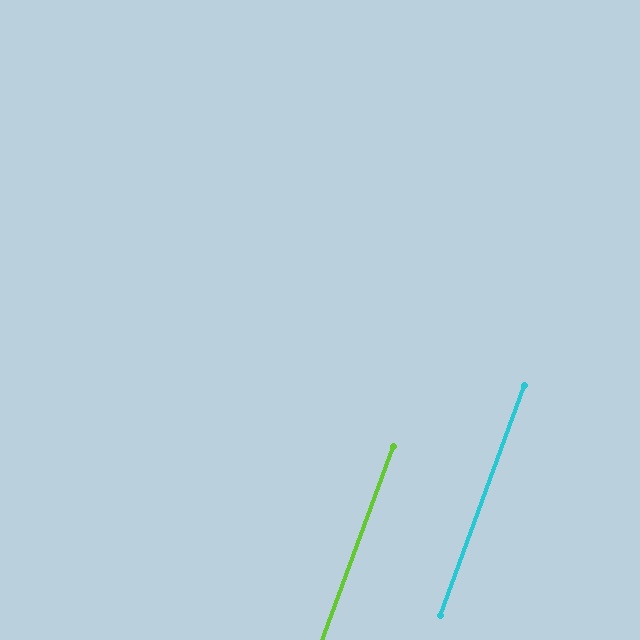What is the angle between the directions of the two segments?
Approximately 0 degrees.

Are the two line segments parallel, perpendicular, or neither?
Parallel — their directions differ by only 0.1°.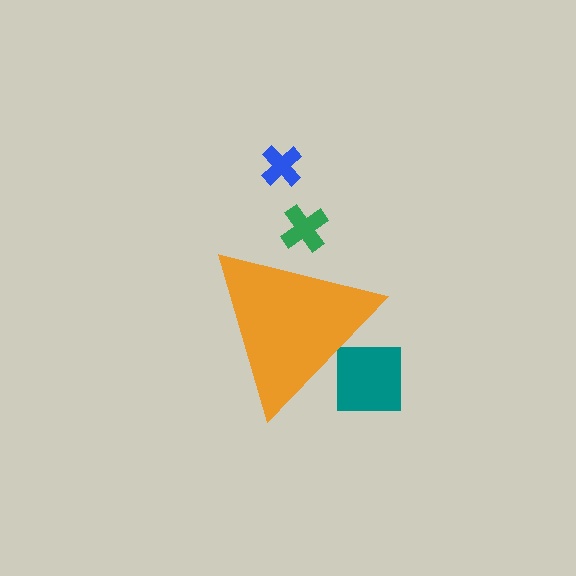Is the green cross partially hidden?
Yes, the green cross is partially hidden behind the orange triangle.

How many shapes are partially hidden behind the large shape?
2 shapes are partially hidden.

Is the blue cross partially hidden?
No, the blue cross is fully visible.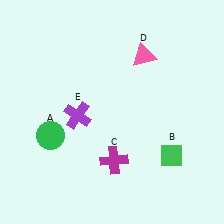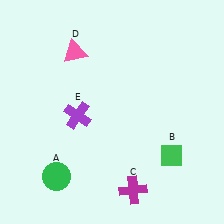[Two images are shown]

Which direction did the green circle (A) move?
The green circle (A) moved down.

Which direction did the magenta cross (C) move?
The magenta cross (C) moved down.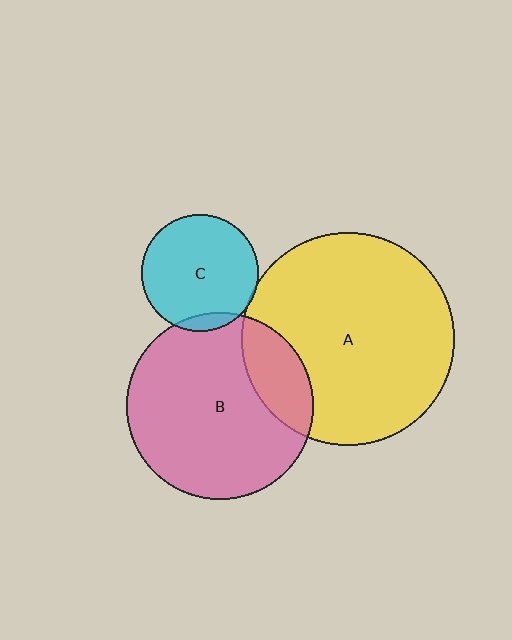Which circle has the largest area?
Circle A (yellow).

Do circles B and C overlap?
Yes.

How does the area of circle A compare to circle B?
Approximately 1.3 times.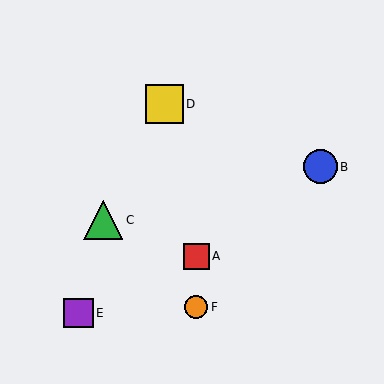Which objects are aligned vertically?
Objects A, F are aligned vertically.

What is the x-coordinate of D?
Object D is at x≈164.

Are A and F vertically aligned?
Yes, both are at x≈196.